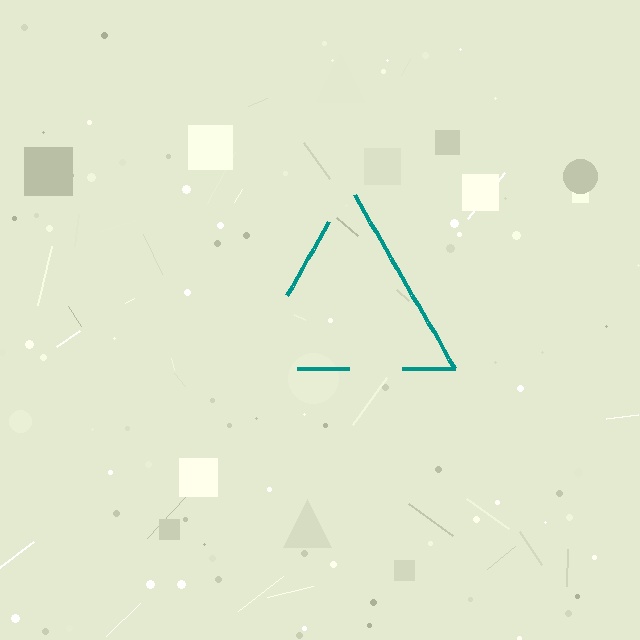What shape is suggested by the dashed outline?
The dashed outline suggests a triangle.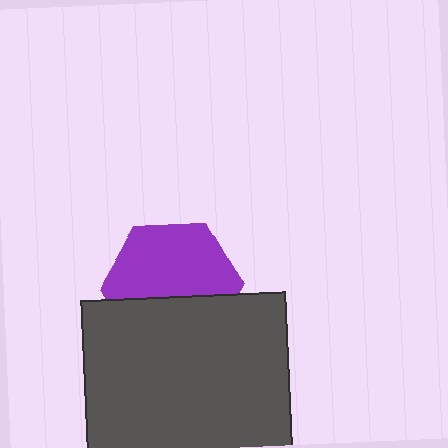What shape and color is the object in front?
The object in front is a dark gray square.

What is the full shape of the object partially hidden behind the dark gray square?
The partially hidden object is a purple hexagon.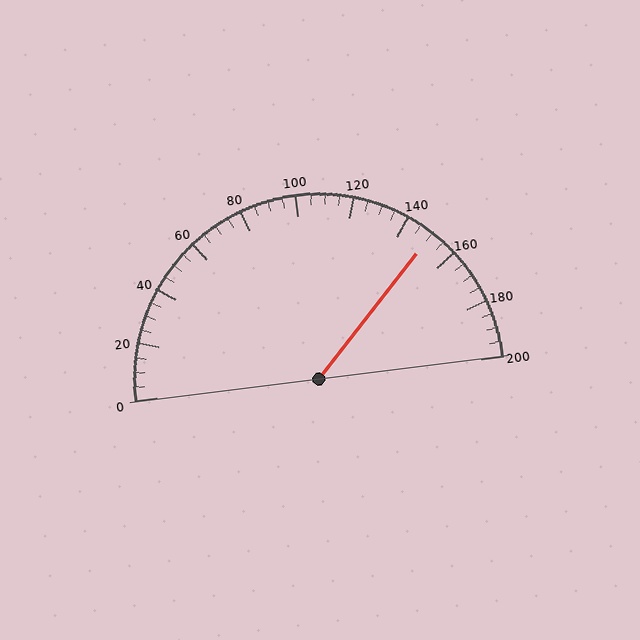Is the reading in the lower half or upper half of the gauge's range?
The reading is in the upper half of the range (0 to 200).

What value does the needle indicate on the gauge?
The needle indicates approximately 150.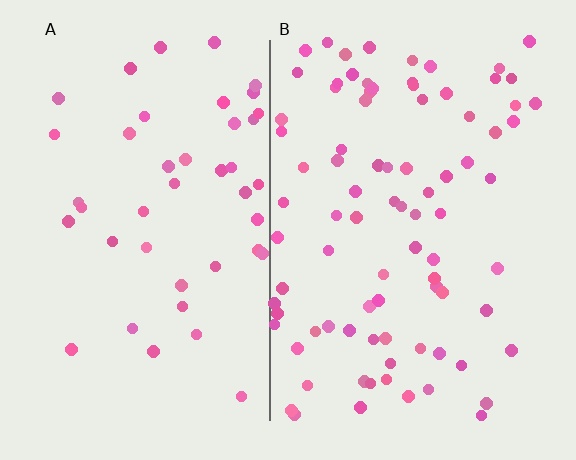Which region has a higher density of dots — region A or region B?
B (the right).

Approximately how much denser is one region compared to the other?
Approximately 2.0× — region B over region A.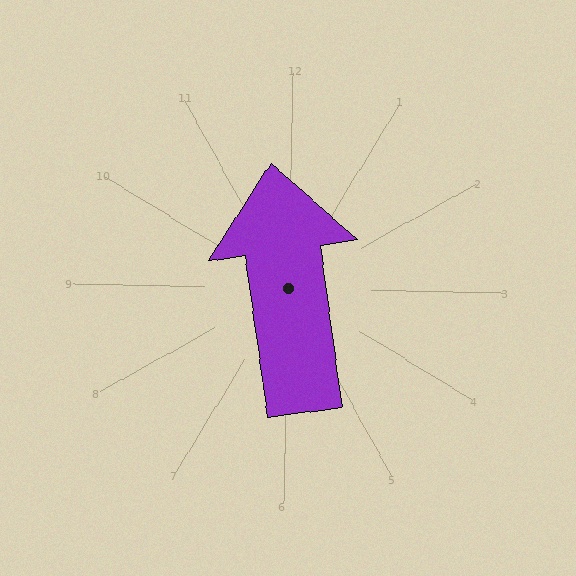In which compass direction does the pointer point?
North.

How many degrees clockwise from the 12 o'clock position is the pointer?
Approximately 351 degrees.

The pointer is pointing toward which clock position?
Roughly 12 o'clock.